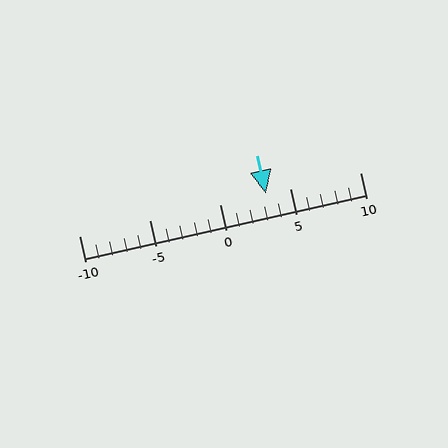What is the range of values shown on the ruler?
The ruler shows values from -10 to 10.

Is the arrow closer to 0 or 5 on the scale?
The arrow is closer to 5.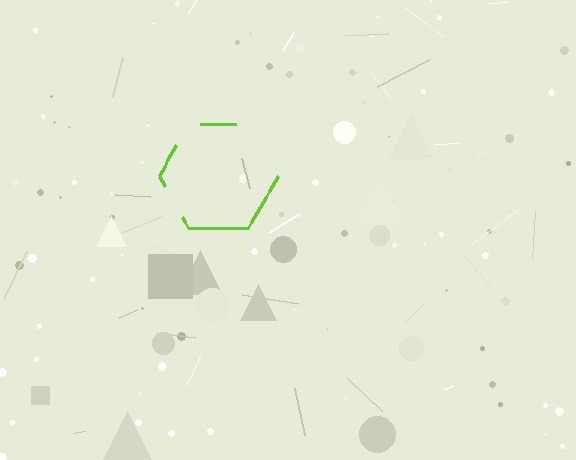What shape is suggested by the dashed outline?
The dashed outline suggests a hexagon.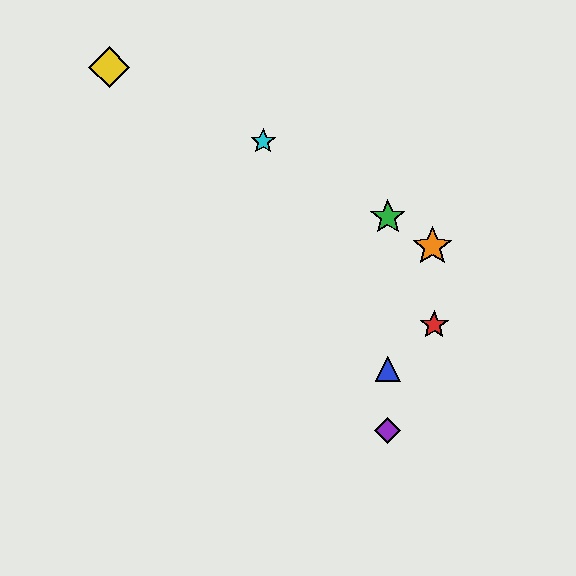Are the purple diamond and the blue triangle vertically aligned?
Yes, both are at x≈388.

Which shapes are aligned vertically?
The blue triangle, the green star, the purple diamond are aligned vertically.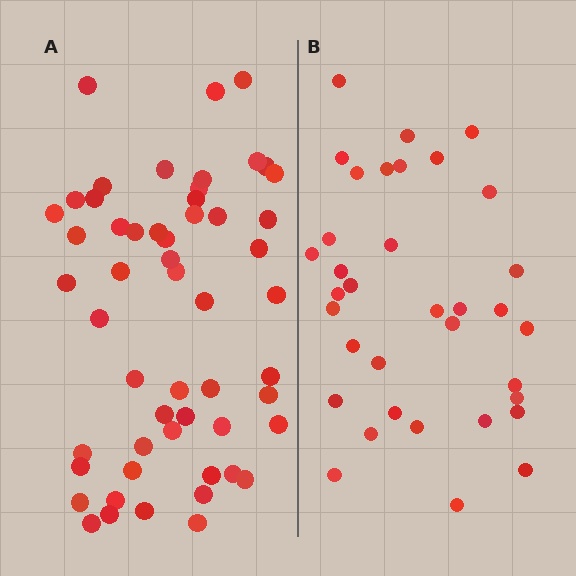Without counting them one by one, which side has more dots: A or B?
Region A (the left region) has more dots.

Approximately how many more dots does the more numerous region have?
Region A has approximately 20 more dots than region B.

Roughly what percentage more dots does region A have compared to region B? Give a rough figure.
About 55% more.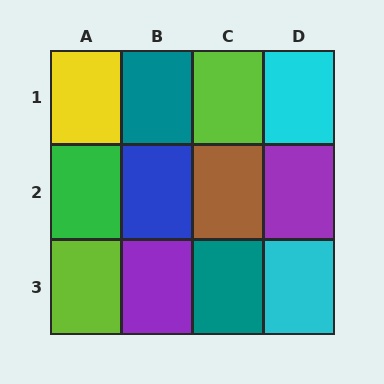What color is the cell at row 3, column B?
Purple.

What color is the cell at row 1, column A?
Yellow.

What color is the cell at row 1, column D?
Cyan.